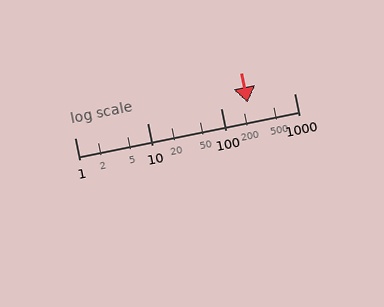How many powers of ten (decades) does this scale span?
The scale spans 3 decades, from 1 to 1000.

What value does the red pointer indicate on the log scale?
The pointer indicates approximately 230.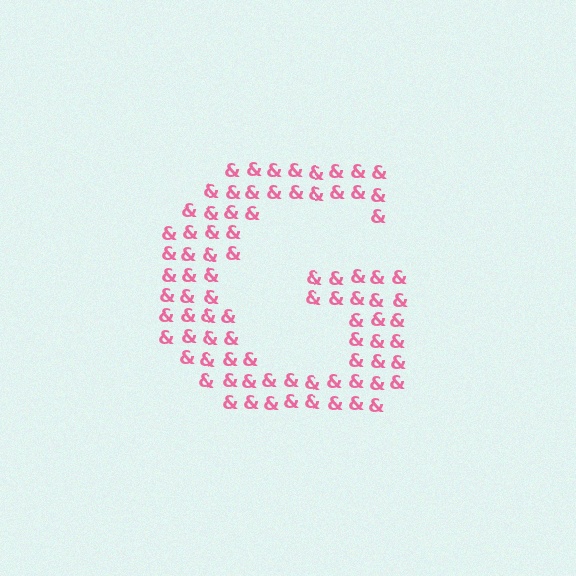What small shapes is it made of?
It is made of small ampersands.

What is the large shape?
The large shape is the letter G.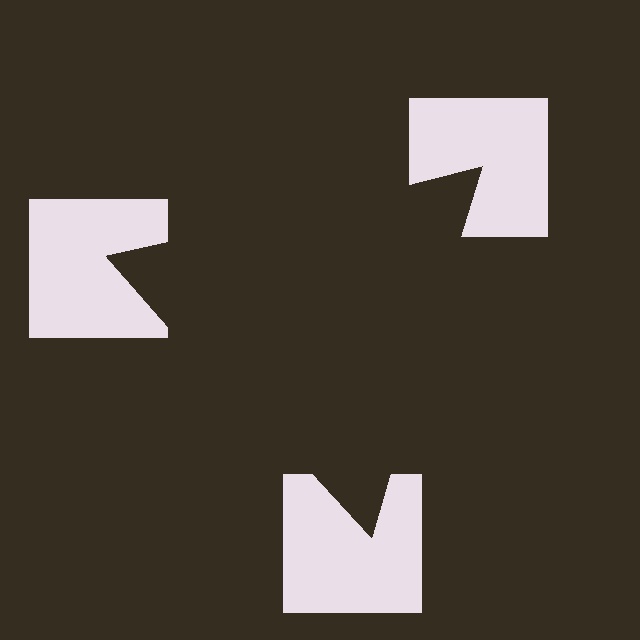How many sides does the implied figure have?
3 sides.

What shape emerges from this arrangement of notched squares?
An illusory triangle — its edges are inferred from the aligned wedge cuts in the notched squares, not physically drawn.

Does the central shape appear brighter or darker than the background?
It typically appears slightly darker than the background, even though no actual brightness change is drawn.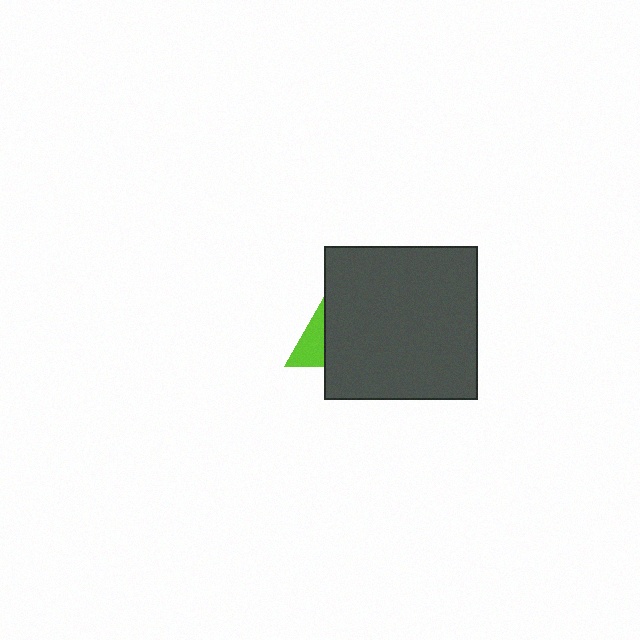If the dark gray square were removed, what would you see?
You would see the complete lime triangle.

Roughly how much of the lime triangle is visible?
A small part of it is visible (roughly 33%).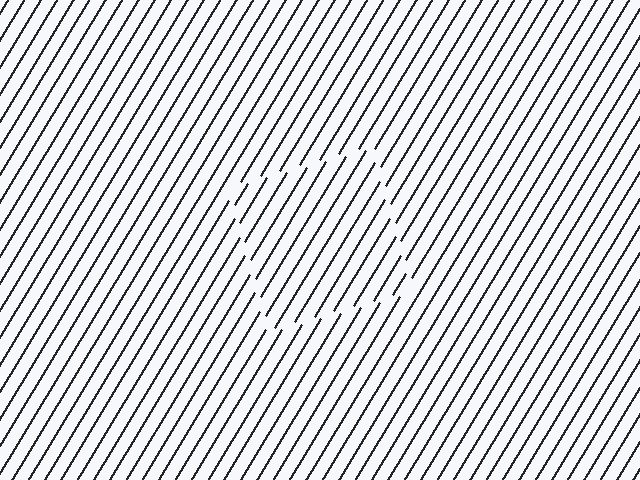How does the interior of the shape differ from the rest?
The interior of the shape contains the same grating, shifted by half a period — the contour is defined by the phase discontinuity where line-ends from the inner and outer gratings abut.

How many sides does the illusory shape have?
4 sides — the line-ends trace a square.